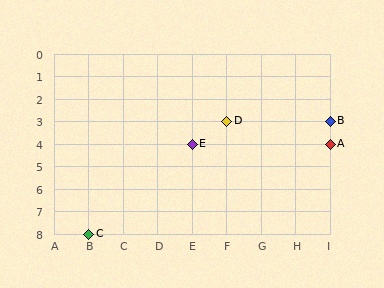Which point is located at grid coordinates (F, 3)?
Point D is at (F, 3).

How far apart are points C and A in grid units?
Points C and A are 7 columns and 4 rows apart (about 8.1 grid units diagonally).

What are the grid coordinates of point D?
Point D is at grid coordinates (F, 3).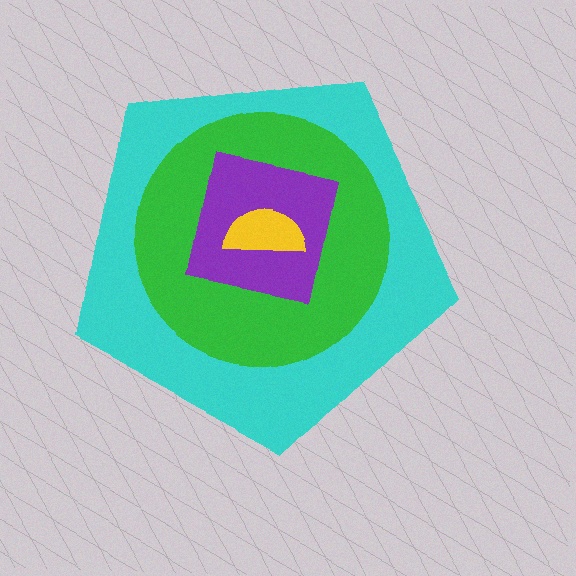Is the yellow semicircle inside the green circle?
Yes.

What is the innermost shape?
The yellow semicircle.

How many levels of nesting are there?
4.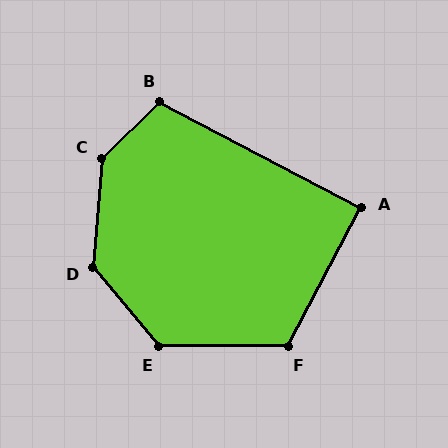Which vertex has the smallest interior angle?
A, at approximately 90 degrees.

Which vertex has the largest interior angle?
C, at approximately 140 degrees.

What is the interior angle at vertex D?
Approximately 135 degrees (obtuse).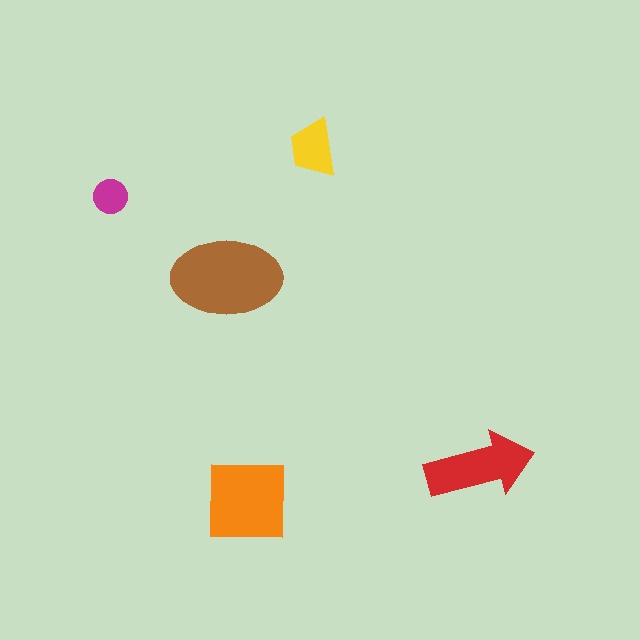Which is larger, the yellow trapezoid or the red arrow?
The red arrow.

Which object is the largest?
The brown ellipse.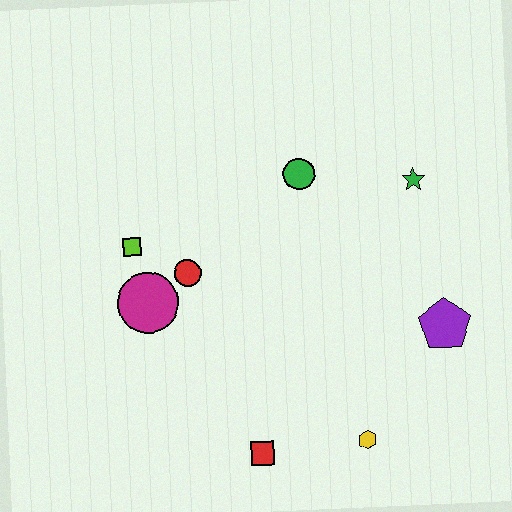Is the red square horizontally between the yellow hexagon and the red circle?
Yes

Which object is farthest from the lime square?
The purple pentagon is farthest from the lime square.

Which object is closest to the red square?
The yellow hexagon is closest to the red square.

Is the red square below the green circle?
Yes